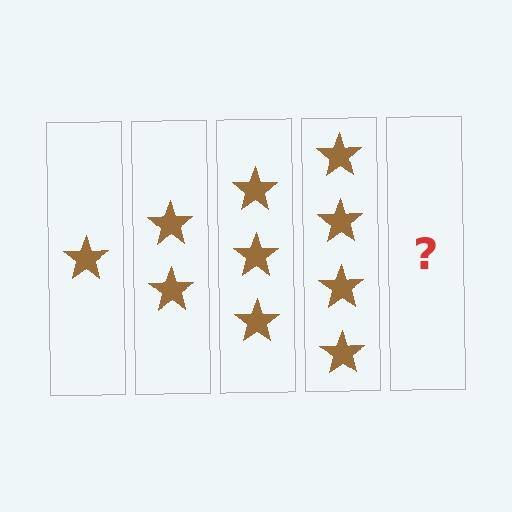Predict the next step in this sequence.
The next step is 5 stars.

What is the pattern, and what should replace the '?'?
The pattern is that each step adds one more star. The '?' should be 5 stars.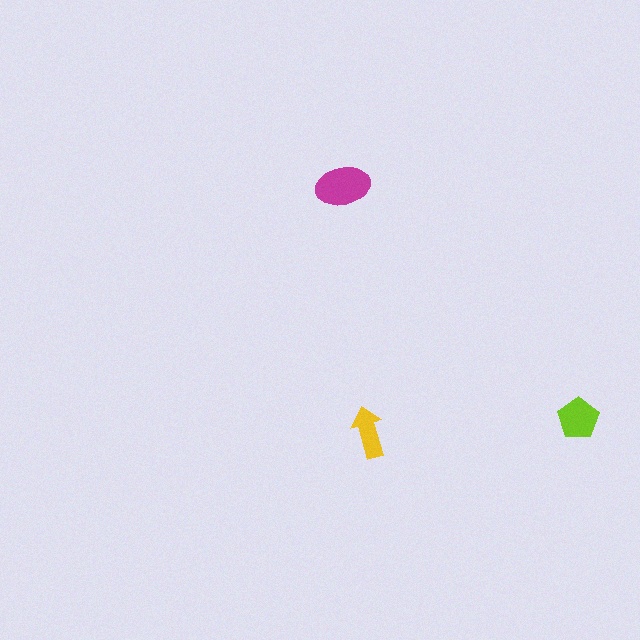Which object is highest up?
The magenta ellipse is topmost.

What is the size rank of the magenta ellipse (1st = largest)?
1st.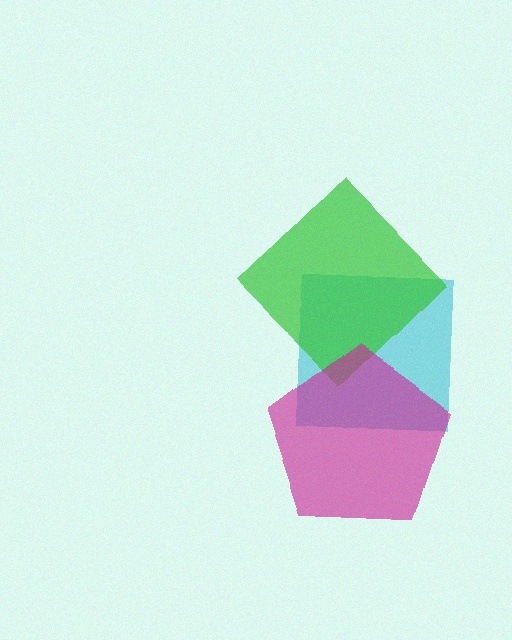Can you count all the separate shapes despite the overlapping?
Yes, there are 3 separate shapes.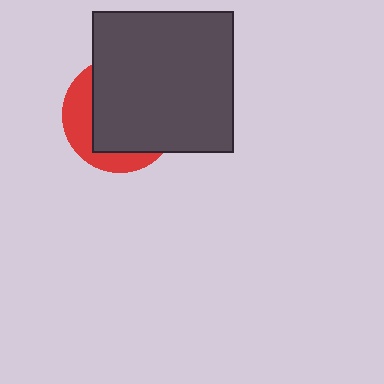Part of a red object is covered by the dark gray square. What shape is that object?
It is a circle.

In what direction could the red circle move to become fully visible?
The red circle could move toward the lower-left. That would shift it out from behind the dark gray square entirely.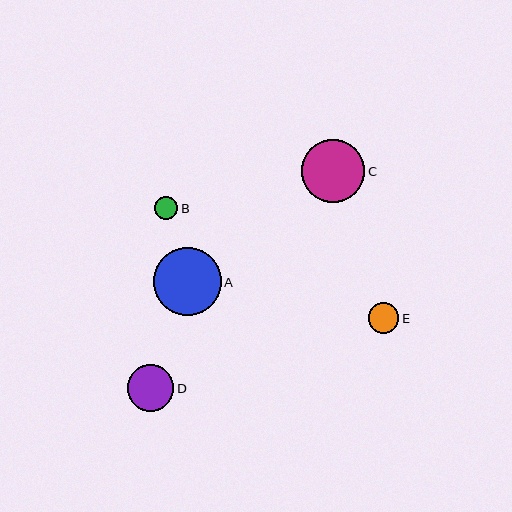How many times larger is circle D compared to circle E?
Circle D is approximately 1.5 times the size of circle E.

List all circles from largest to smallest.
From largest to smallest: A, C, D, E, B.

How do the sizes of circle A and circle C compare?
Circle A and circle C are approximately the same size.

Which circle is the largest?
Circle A is the largest with a size of approximately 68 pixels.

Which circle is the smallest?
Circle B is the smallest with a size of approximately 23 pixels.